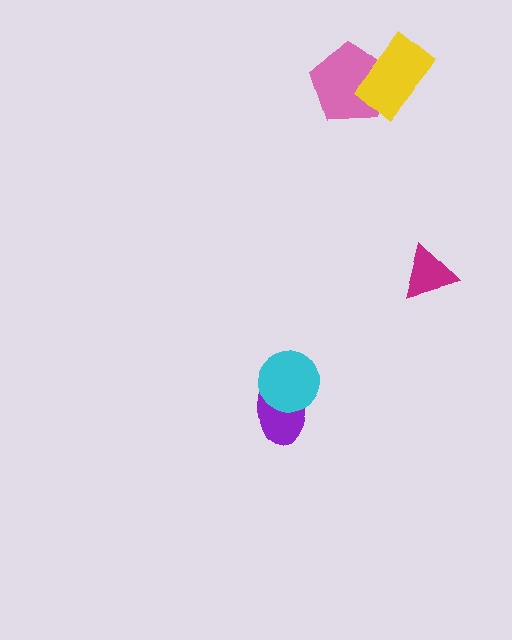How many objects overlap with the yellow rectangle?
1 object overlaps with the yellow rectangle.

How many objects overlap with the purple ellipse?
1 object overlaps with the purple ellipse.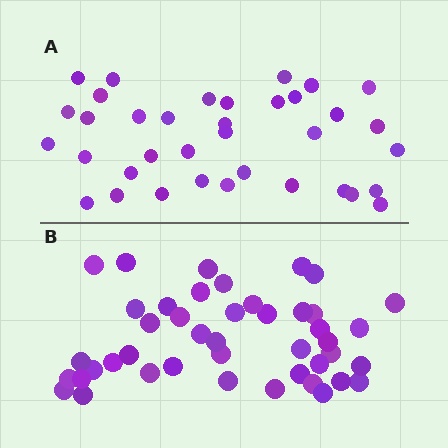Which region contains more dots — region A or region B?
Region B (the bottom region) has more dots.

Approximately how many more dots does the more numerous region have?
Region B has roughly 8 or so more dots than region A.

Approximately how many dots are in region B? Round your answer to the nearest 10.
About 40 dots. (The exact count is 44, which rounds to 40.)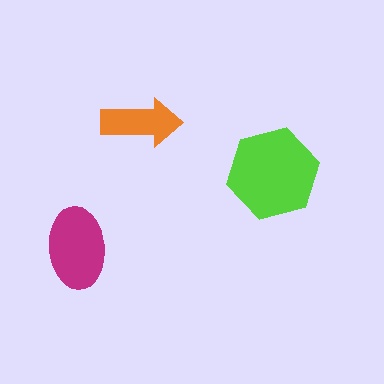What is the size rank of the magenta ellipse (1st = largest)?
2nd.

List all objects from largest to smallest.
The lime hexagon, the magenta ellipse, the orange arrow.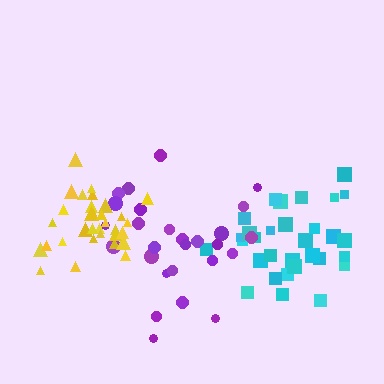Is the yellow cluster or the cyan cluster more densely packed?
Yellow.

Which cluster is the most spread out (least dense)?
Purple.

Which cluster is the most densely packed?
Yellow.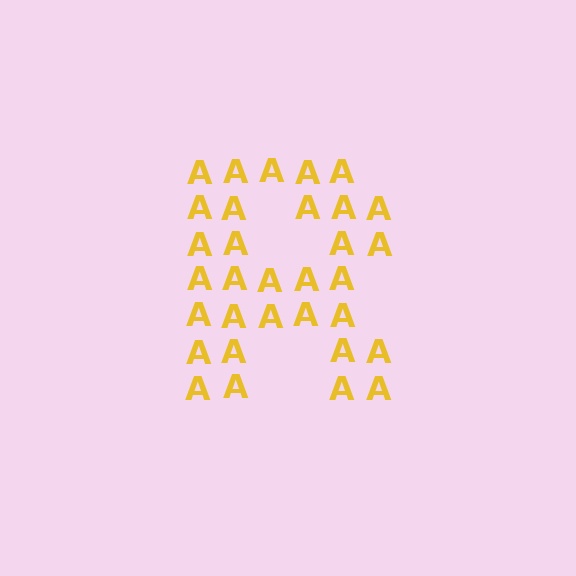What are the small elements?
The small elements are letter A's.